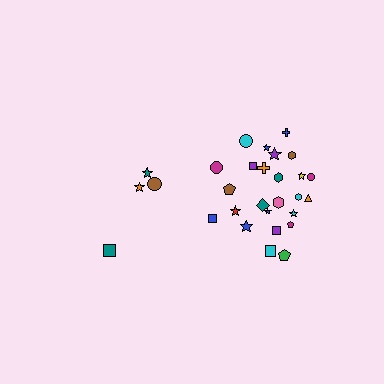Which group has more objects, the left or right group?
The right group.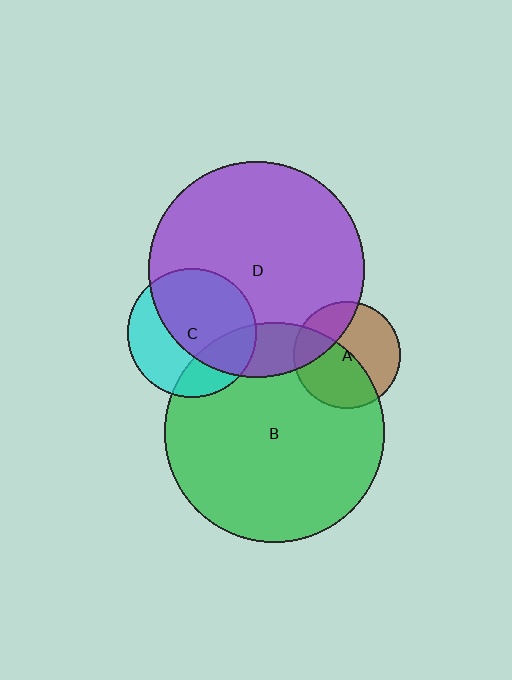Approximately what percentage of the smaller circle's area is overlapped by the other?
Approximately 25%.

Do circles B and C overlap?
Yes.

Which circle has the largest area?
Circle B (green).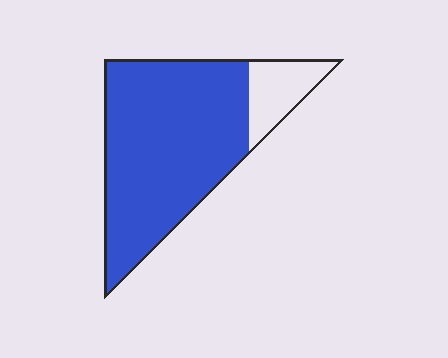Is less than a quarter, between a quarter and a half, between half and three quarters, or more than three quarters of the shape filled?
More than three quarters.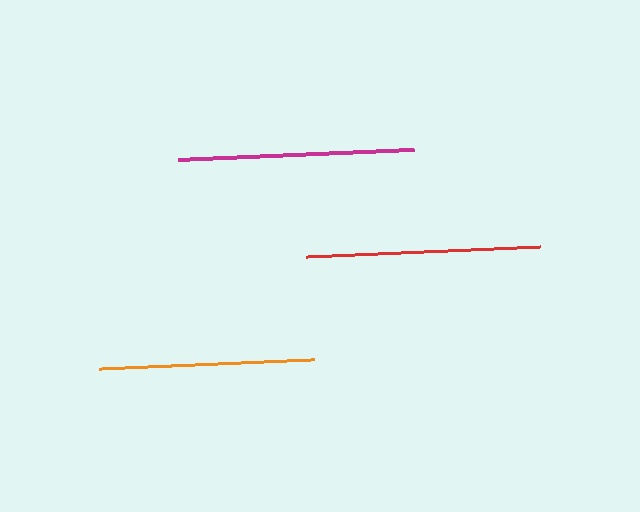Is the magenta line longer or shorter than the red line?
The magenta line is longer than the red line.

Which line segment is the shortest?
The orange line is the shortest at approximately 216 pixels.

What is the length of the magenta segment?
The magenta segment is approximately 236 pixels long.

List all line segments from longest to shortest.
From longest to shortest: magenta, red, orange.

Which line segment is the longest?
The magenta line is the longest at approximately 236 pixels.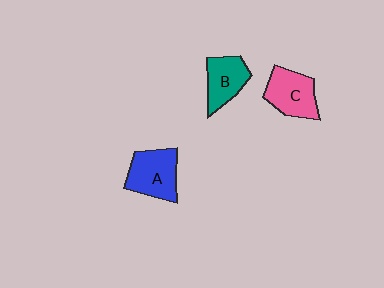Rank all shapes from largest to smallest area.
From largest to smallest: A (blue), C (pink), B (teal).